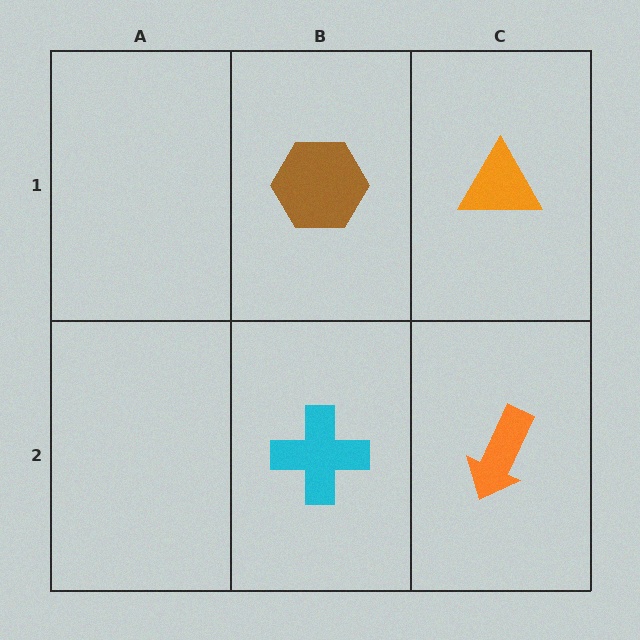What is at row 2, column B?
A cyan cross.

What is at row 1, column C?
An orange triangle.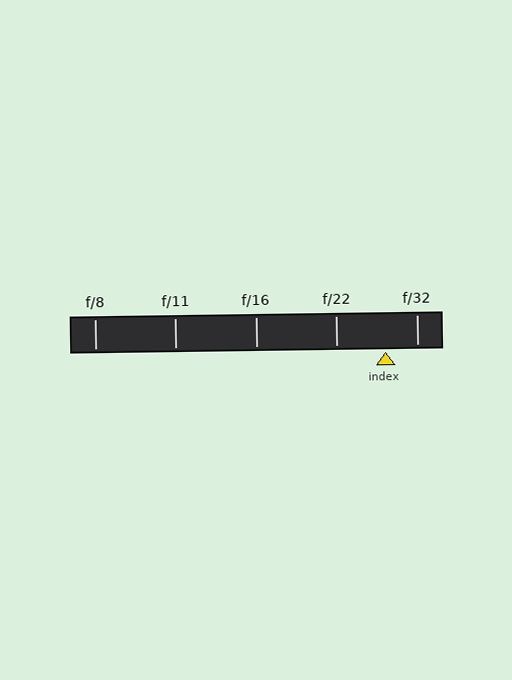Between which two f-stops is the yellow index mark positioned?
The index mark is between f/22 and f/32.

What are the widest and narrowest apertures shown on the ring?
The widest aperture shown is f/8 and the narrowest is f/32.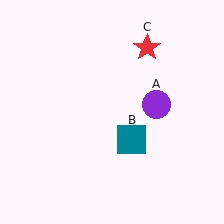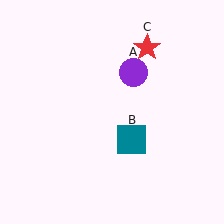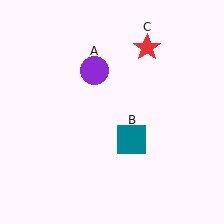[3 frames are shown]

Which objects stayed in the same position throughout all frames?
Teal square (object B) and red star (object C) remained stationary.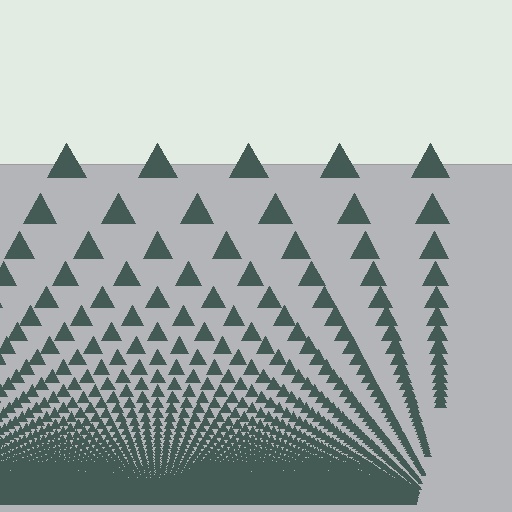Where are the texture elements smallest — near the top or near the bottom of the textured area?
Near the bottom.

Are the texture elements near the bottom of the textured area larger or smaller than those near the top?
Smaller. The gradient is inverted — elements near the bottom are smaller and denser.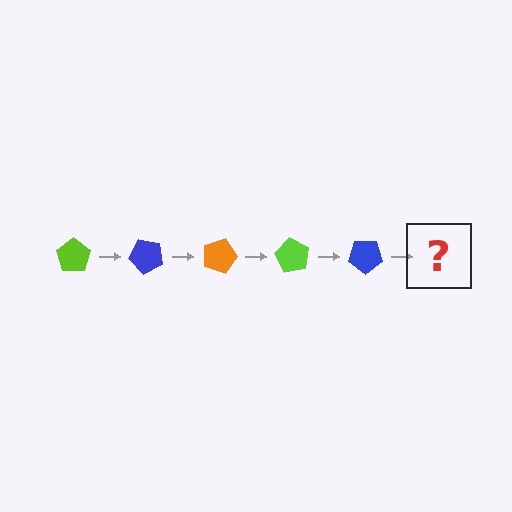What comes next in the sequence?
The next element should be an orange pentagon, rotated 225 degrees from the start.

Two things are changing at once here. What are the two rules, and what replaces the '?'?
The two rules are that it rotates 45 degrees each step and the color cycles through lime, blue, and orange. The '?' should be an orange pentagon, rotated 225 degrees from the start.